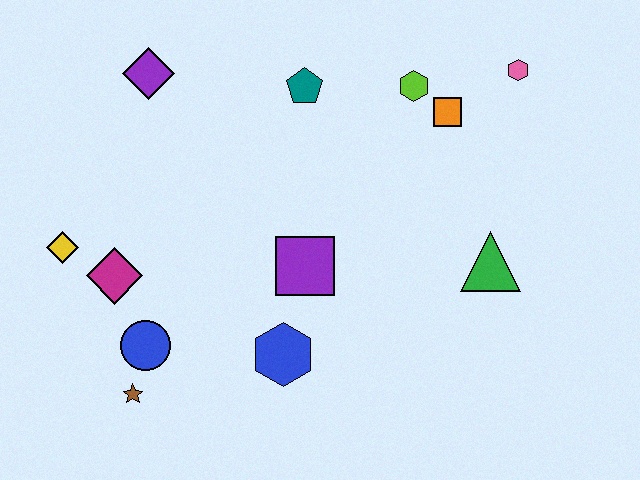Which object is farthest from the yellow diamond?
The pink hexagon is farthest from the yellow diamond.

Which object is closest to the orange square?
The lime hexagon is closest to the orange square.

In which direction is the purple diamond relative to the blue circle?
The purple diamond is above the blue circle.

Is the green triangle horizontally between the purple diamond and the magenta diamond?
No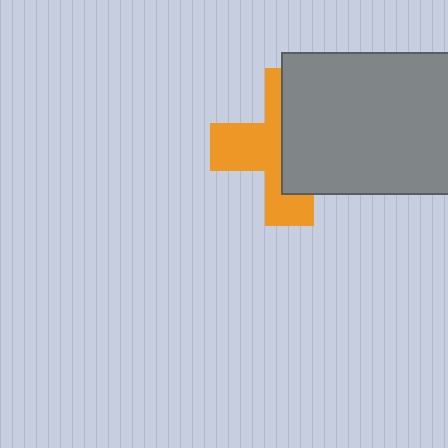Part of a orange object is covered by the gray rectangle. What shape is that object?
It is a cross.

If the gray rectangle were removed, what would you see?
You would see the complete orange cross.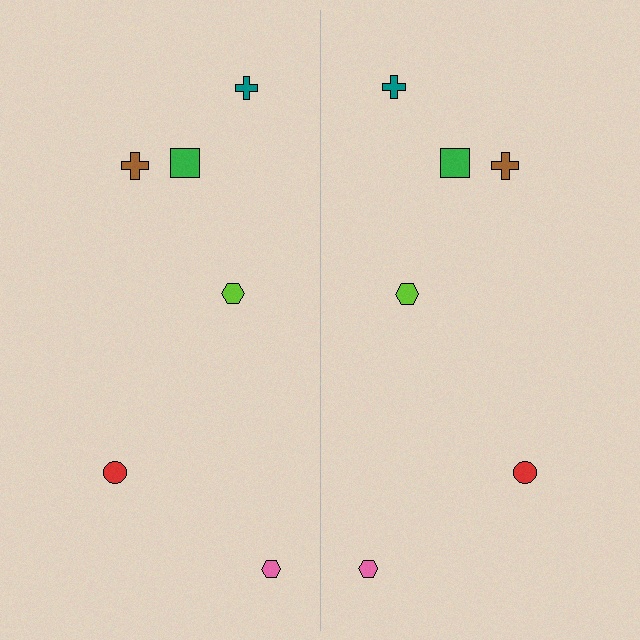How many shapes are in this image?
There are 12 shapes in this image.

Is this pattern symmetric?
Yes, this pattern has bilateral (reflection) symmetry.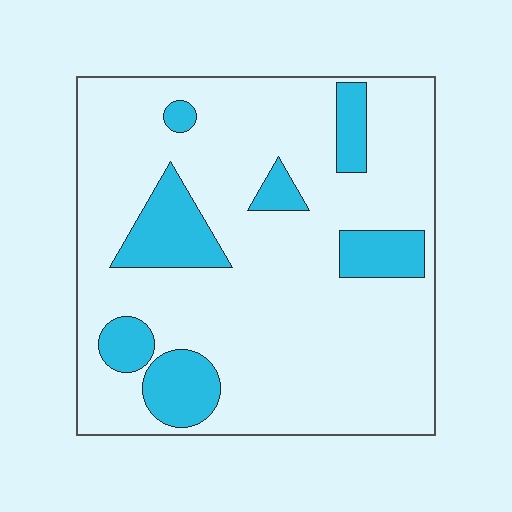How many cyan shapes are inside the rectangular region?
7.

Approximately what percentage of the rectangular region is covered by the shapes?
Approximately 20%.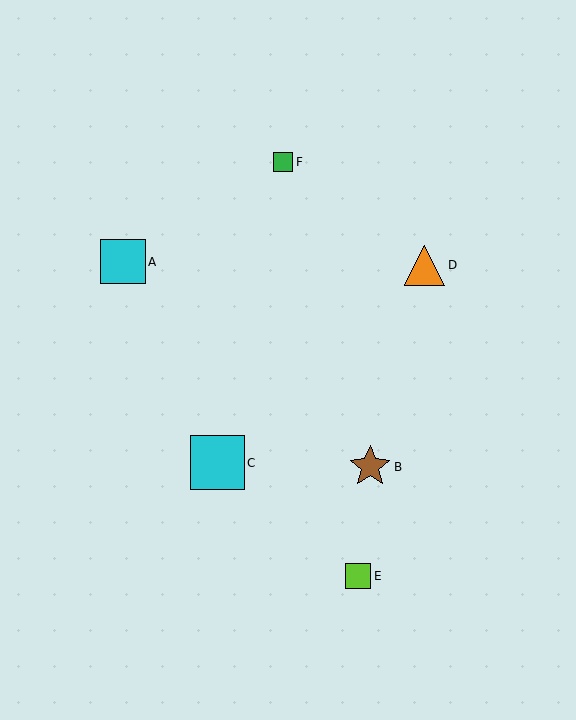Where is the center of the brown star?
The center of the brown star is at (370, 467).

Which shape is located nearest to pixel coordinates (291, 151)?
The green square (labeled F) at (283, 162) is nearest to that location.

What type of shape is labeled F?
Shape F is a green square.